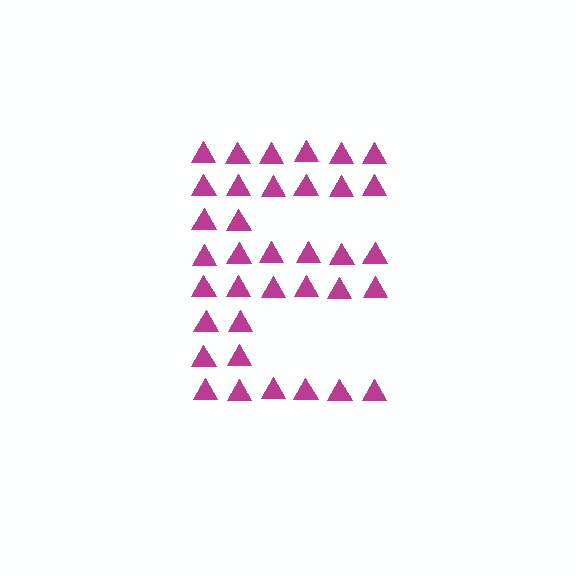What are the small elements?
The small elements are triangles.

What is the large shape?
The large shape is the letter E.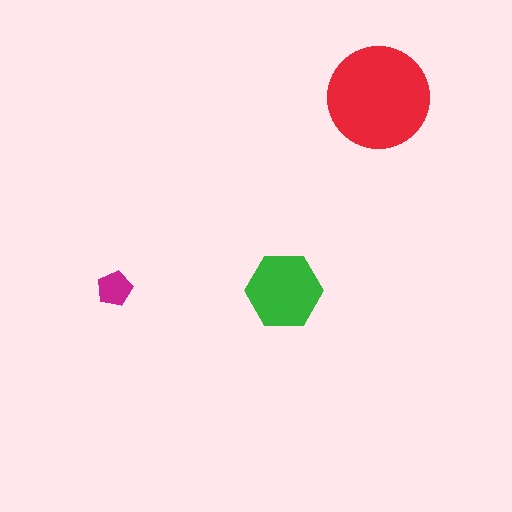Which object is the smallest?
The magenta pentagon.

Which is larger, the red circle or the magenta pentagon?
The red circle.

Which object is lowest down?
The green hexagon is bottommost.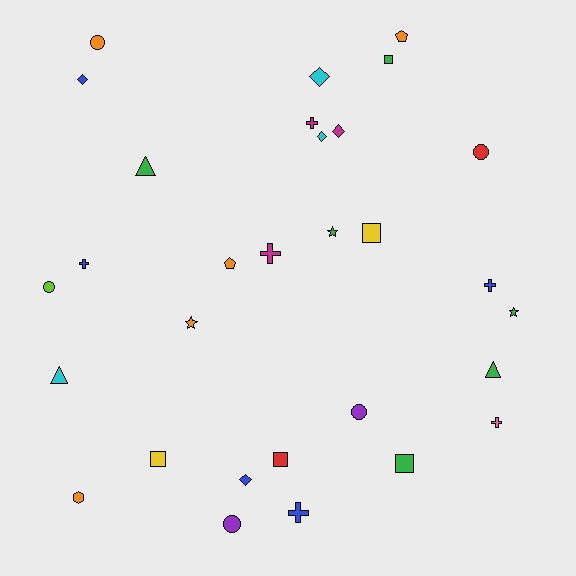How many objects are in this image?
There are 30 objects.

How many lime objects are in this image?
There is 1 lime object.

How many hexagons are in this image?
There is 1 hexagon.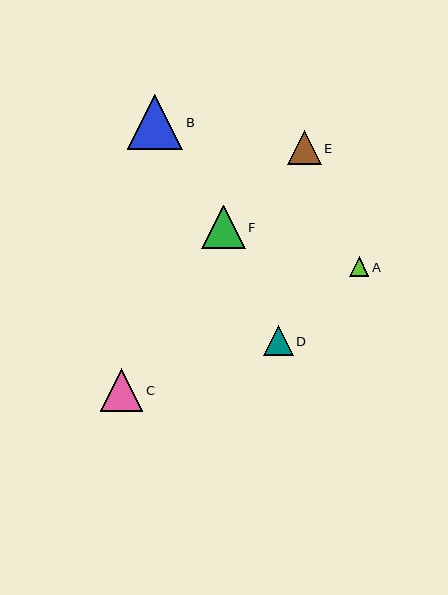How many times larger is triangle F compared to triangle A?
Triangle F is approximately 2.2 times the size of triangle A.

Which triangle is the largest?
Triangle B is the largest with a size of approximately 55 pixels.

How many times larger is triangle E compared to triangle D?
Triangle E is approximately 1.1 times the size of triangle D.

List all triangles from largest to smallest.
From largest to smallest: B, F, C, E, D, A.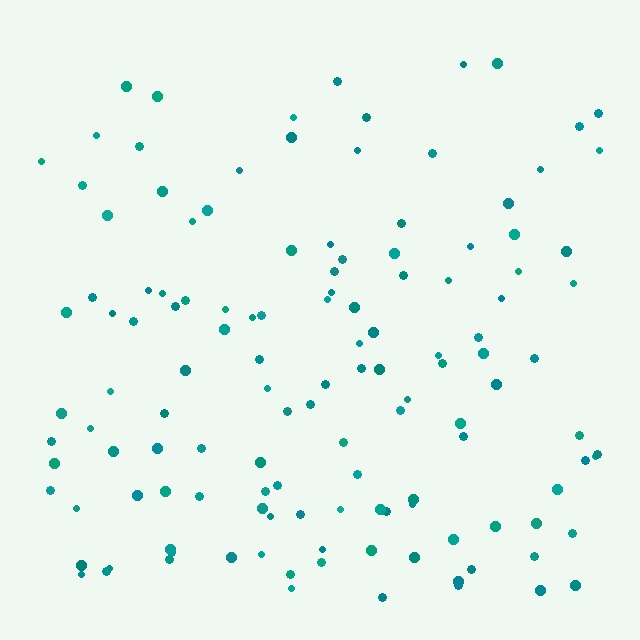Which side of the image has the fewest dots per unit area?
The top.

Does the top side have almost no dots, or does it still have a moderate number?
Still a moderate number, just noticeably fewer than the bottom.